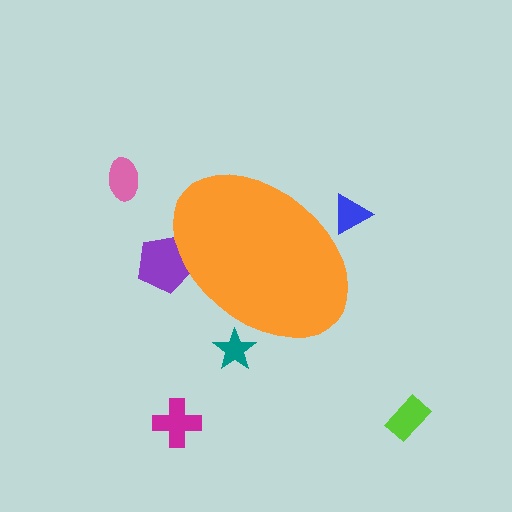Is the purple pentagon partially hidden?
Yes, the purple pentagon is partially hidden behind the orange ellipse.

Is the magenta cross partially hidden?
No, the magenta cross is fully visible.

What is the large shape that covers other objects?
An orange ellipse.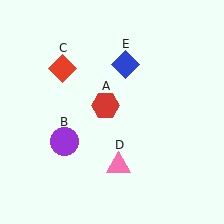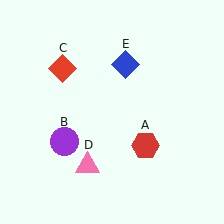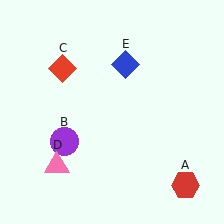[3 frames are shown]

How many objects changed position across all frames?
2 objects changed position: red hexagon (object A), pink triangle (object D).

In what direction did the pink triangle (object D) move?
The pink triangle (object D) moved left.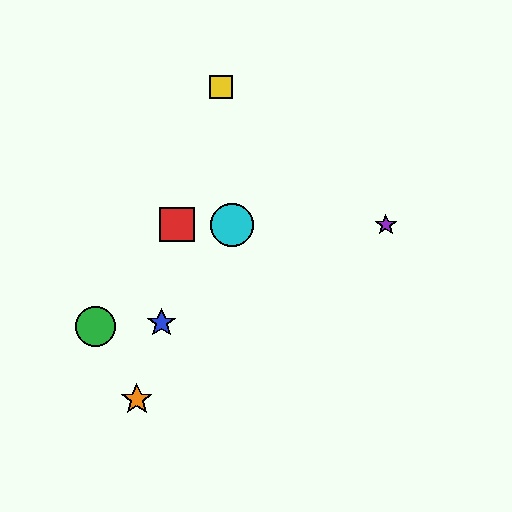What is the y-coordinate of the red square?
The red square is at y≈225.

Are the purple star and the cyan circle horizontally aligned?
Yes, both are at y≈225.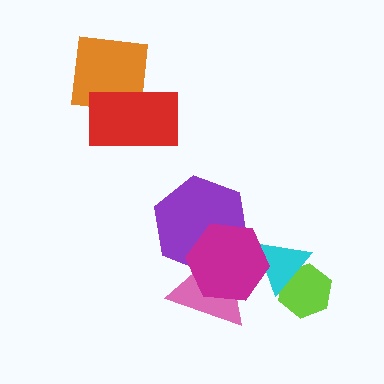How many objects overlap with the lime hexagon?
1 object overlaps with the lime hexagon.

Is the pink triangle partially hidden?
Yes, it is partially covered by another shape.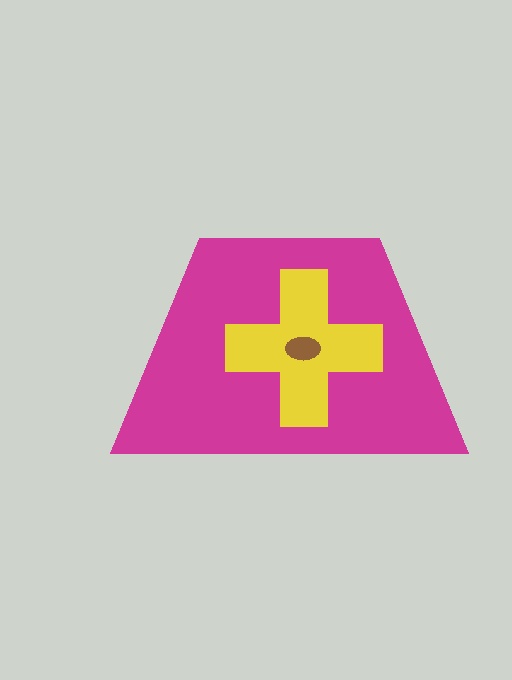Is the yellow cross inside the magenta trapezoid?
Yes.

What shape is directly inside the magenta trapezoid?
The yellow cross.